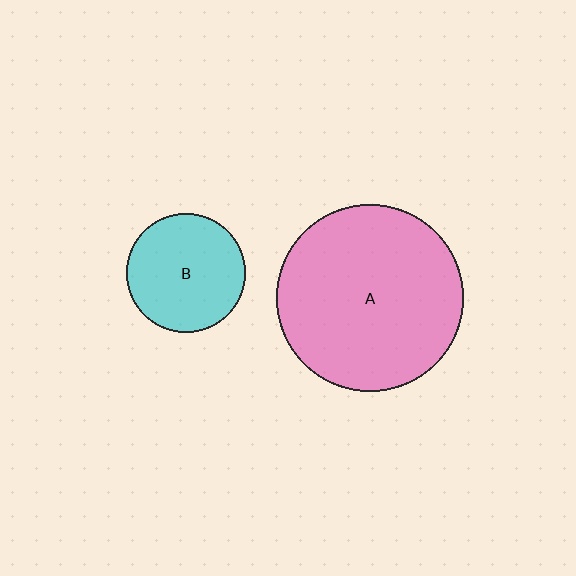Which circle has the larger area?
Circle A (pink).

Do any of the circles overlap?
No, none of the circles overlap.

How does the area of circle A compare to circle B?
Approximately 2.5 times.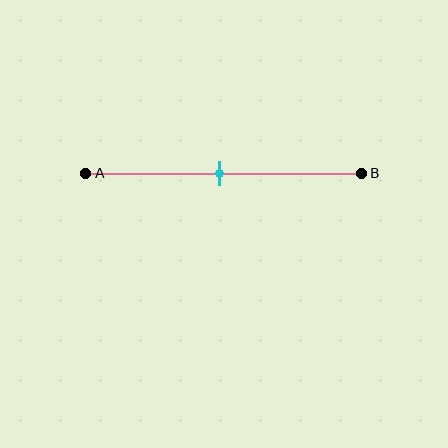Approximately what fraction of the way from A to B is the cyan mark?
The cyan mark is approximately 50% of the way from A to B.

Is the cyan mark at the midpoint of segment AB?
Yes, the mark is approximately at the midpoint.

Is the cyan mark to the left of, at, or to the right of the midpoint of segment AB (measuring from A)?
The cyan mark is approximately at the midpoint of segment AB.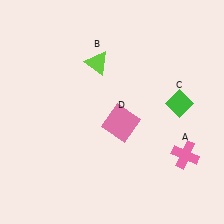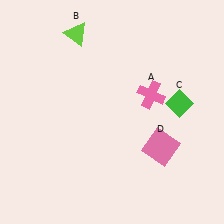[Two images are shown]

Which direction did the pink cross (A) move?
The pink cross (A) moved up.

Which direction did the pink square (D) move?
The pink square (D) moved right.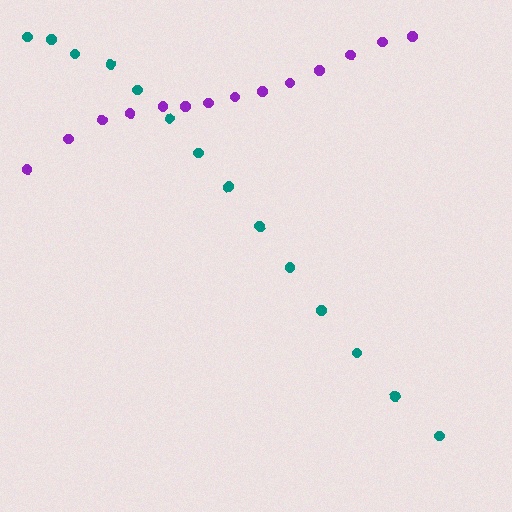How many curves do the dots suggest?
There are 2 distinct paths.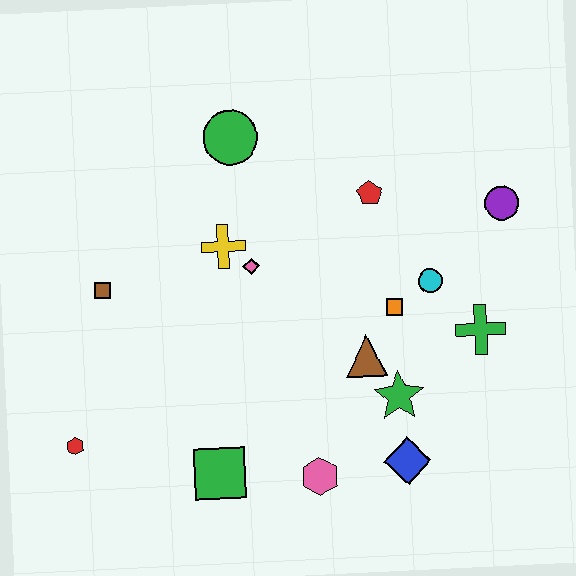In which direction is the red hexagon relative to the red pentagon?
The red hexagon is to the left of the red pentagon.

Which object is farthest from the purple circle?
The red hexagon is farthest from the purple circle.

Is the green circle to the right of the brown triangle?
No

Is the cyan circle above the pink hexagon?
Yes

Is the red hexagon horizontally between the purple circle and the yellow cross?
No